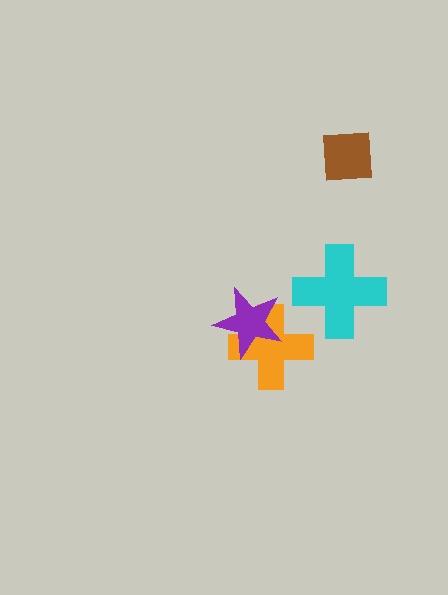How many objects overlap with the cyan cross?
0 objects overlap with the cyan cross.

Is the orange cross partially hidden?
Yes, it is partially covered by another shape.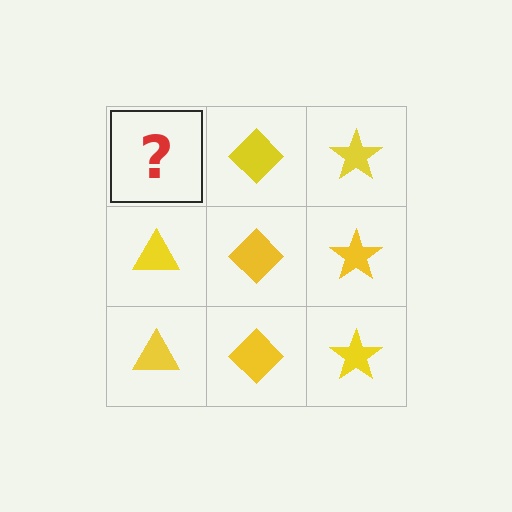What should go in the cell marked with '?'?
The missing cell should contain a yellow triangle.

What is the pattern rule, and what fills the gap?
The rule is that each column has a consistent shape. The gap should be filled with a yellow triangle.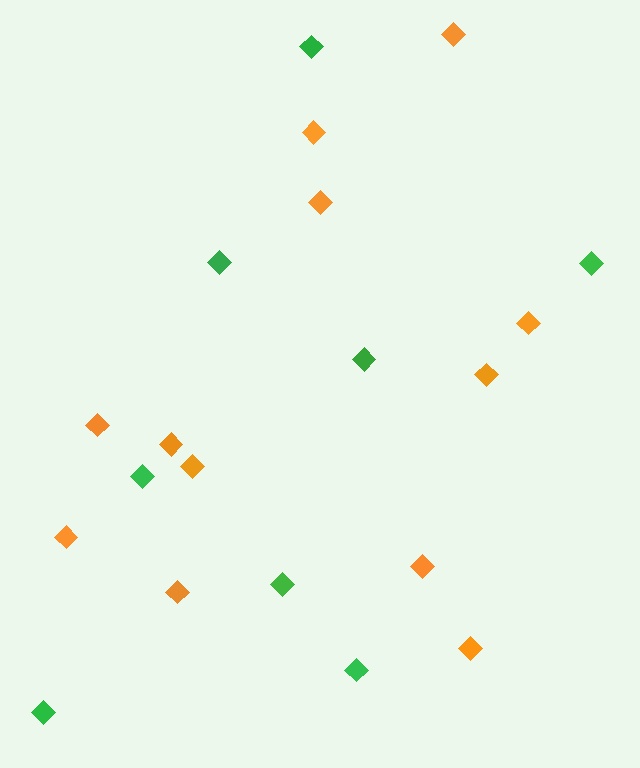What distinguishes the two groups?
There are 2 groups: one group of orange diamonds (12) and one group of green diamonds (8).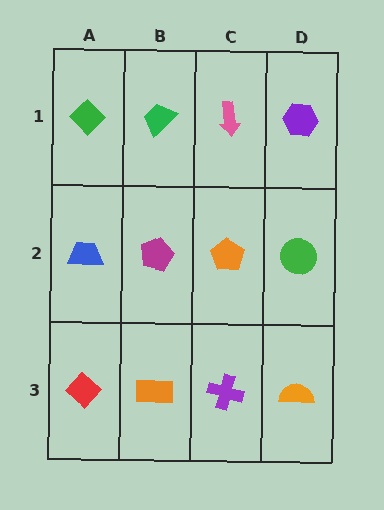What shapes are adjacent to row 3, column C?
An orange pentagon (row 2, column C), an orange rectangle (row 3, column B), an orange semicircle (row 3, column D).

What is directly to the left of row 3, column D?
A purple cross.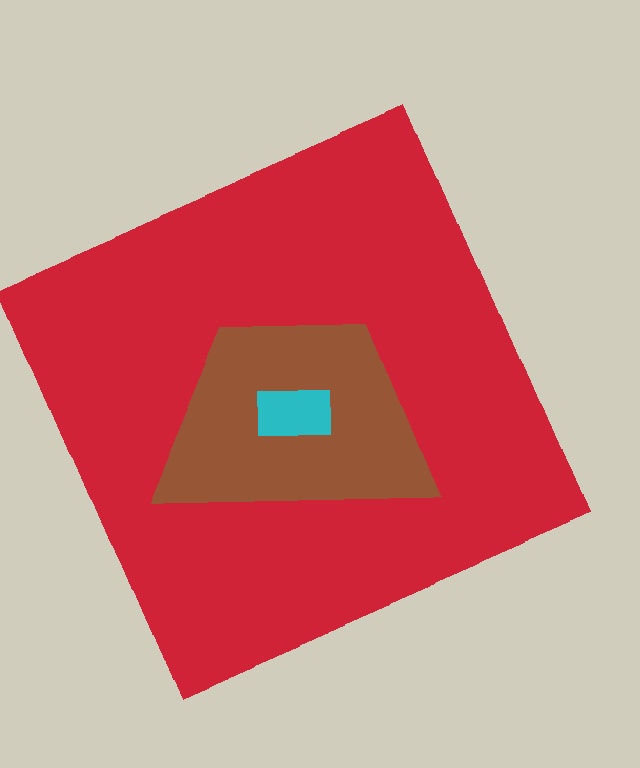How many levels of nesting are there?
3.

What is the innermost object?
The cyan rectangle.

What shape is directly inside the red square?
The brown trapezoid.